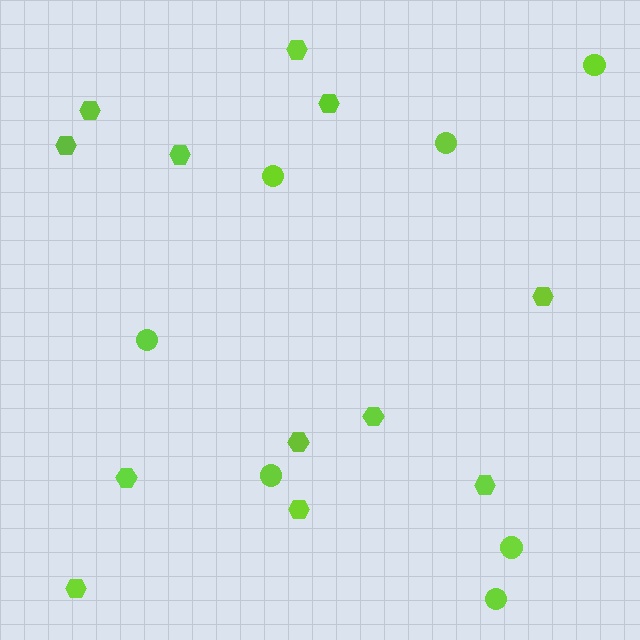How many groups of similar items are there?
There are 2 groups: one group of hexagons (12) and one group of circles (7).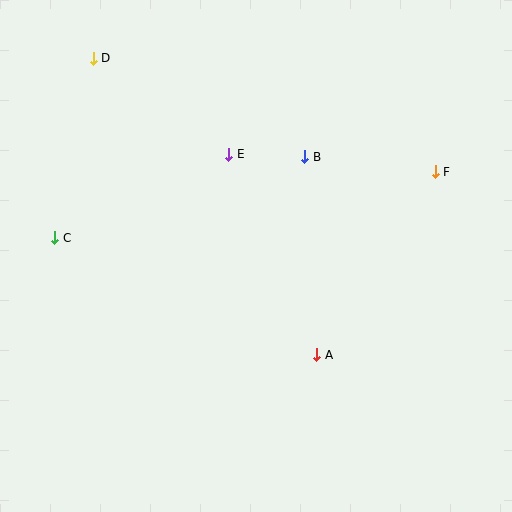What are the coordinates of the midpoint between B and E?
The midpoint between B and E is at (267, 155).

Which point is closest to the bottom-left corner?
Point C is closest to the bottom-left corner.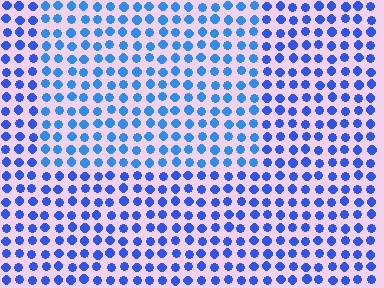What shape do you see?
I see a rectangle.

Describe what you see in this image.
The image is filled with small blue elements in a uniform arrangement. A rectangle-shaped region is visible where the elements are tinted to a slightly different hue, forming a subtle color boundary.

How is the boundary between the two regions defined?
The boundary is defined purely by a slight shift in hue (about 18 degrees). Spacing, size, and orientation are identical on both sides.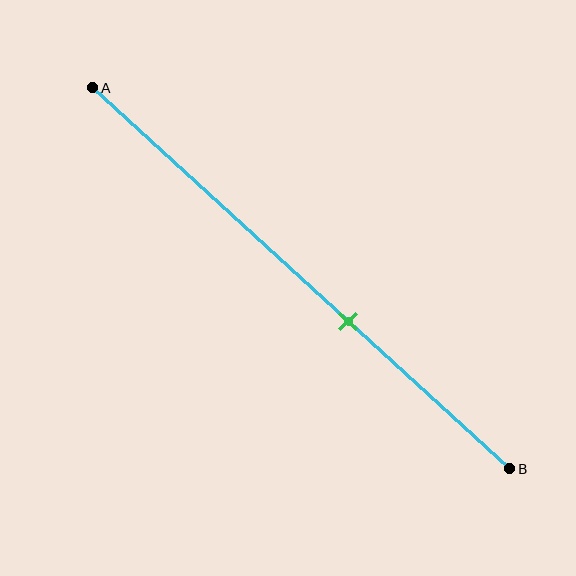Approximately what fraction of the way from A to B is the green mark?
The green mark is approximately 60% of the way from A to B.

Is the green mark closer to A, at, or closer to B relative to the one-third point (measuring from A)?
The green mark is closer to point B than the one-third point of segment AB.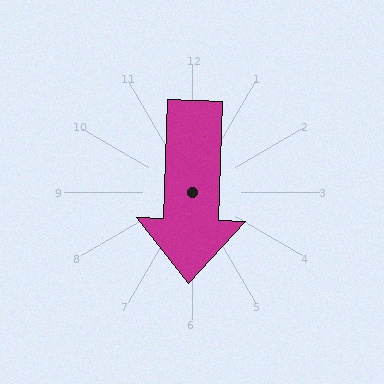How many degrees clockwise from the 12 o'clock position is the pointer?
Approximately 182 degrees.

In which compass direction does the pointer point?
South.